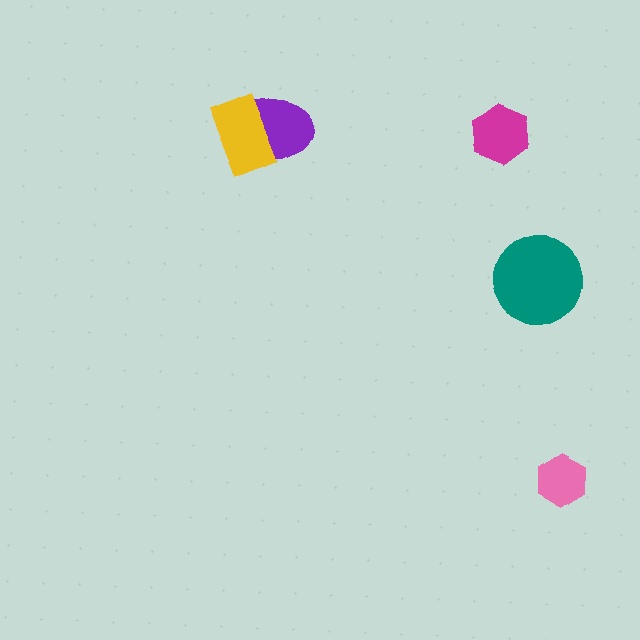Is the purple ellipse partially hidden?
Yes, it is partially covered by another shape.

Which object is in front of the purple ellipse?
The yellow rectangle is in front of the purple ellipse.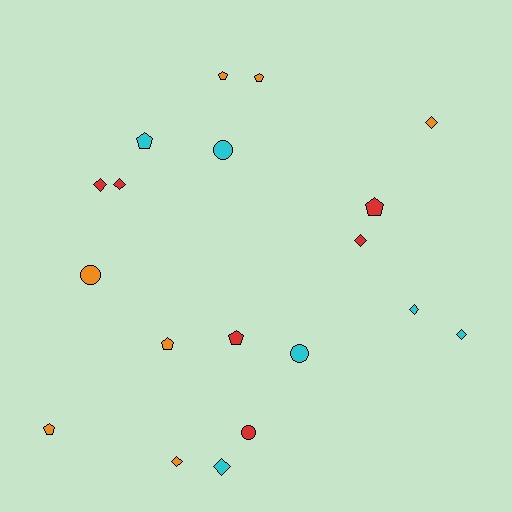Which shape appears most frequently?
Diamond, with 8 objects.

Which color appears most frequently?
Orange, with 7 objects.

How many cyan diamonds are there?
There are 3 cyan diamonds.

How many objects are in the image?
There are 19 objects.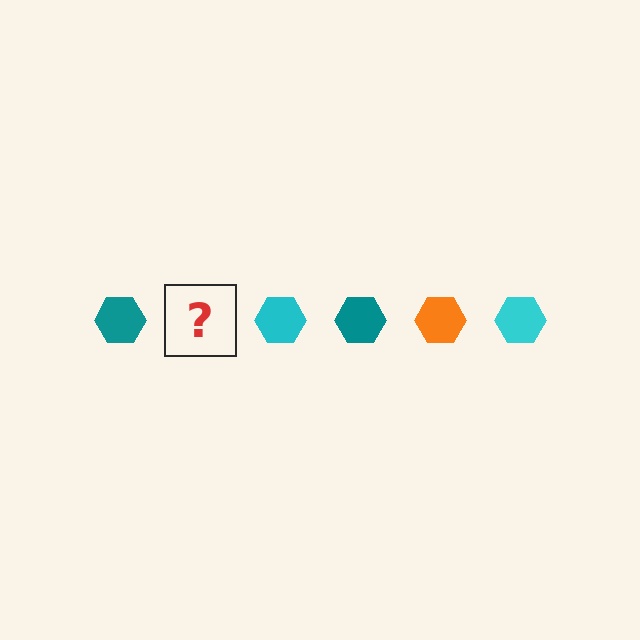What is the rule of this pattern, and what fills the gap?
The rule is that the pattern cycles through teal, orange, cyan hexagons. The gap should be filled with an orange hexagon.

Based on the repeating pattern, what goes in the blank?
The blank should be an orange hexagon.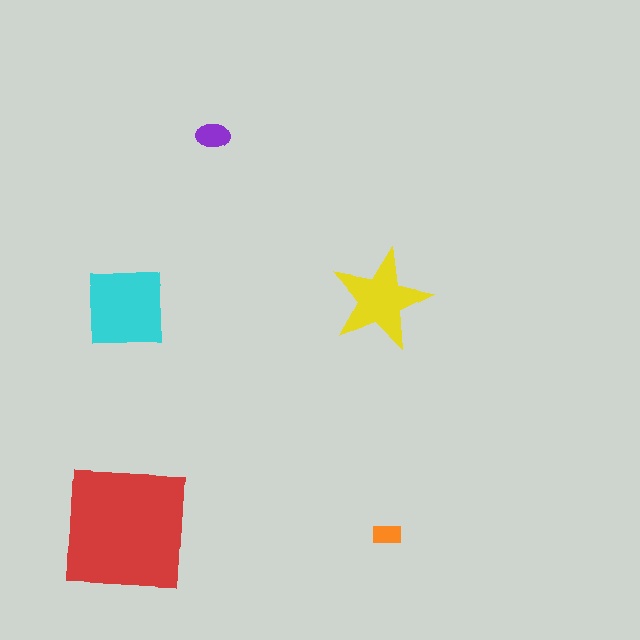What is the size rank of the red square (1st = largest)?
1st.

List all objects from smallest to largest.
The orange rectangle, the purple ellipse, the yellow star, the cyan square, the red square.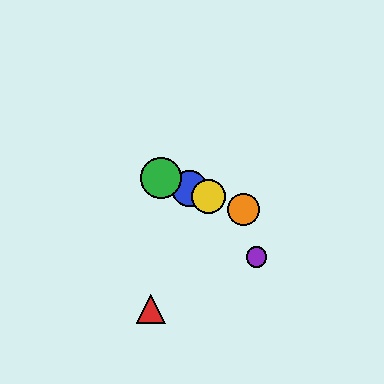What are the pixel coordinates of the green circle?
The green circle is at (161, 178).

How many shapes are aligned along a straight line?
4 shapes (the blue circle, the green circle, the yellow circle, the orange circle) are aligned along a straight line.